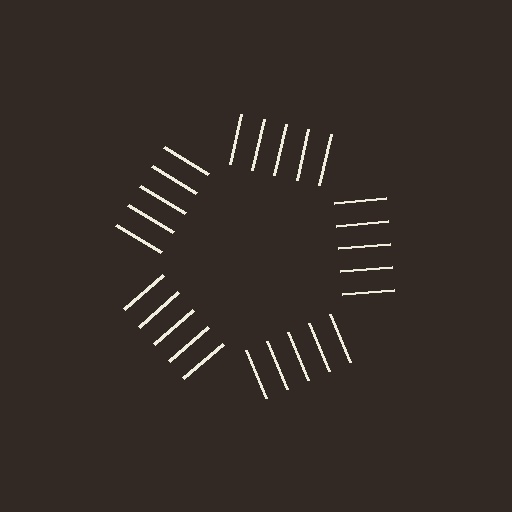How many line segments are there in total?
25 — 5 along each of the 5 edges.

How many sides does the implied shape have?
5 sides — the line-ends trace a pentagon.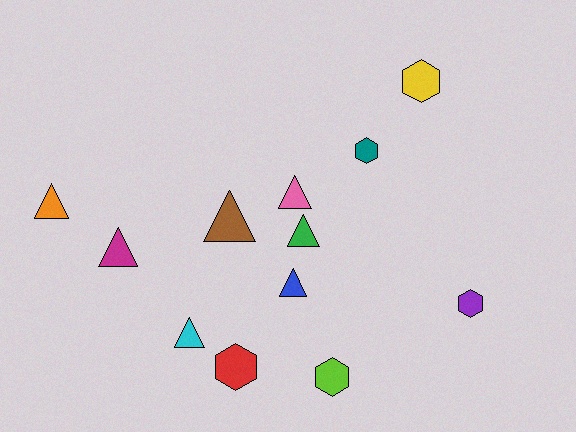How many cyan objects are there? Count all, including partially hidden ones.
There is 1 cyan object.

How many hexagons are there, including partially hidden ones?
There are 5 hexagons.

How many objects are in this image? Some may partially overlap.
There are 12 objects.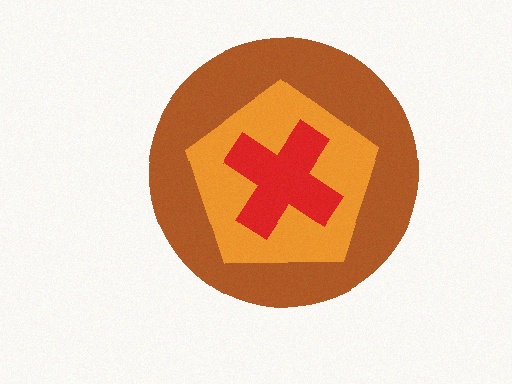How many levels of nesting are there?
3.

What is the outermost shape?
The brown circle.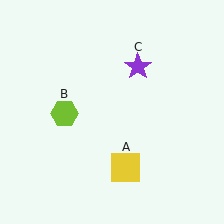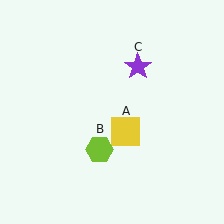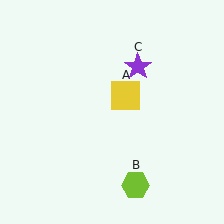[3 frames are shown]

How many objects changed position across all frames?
2 objects changed position: yellow square (object A), lime hexagon (object B).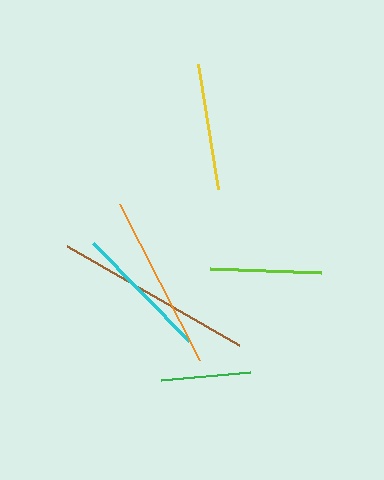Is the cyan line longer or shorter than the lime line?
The cyan line is longer than the lime line.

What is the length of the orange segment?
The orange segment is approximately 175 pixels long.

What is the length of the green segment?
The green segment is approximately 89 pixels long.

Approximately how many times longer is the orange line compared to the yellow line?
The orange line is approximately 1.4 times the length of the yellow line.